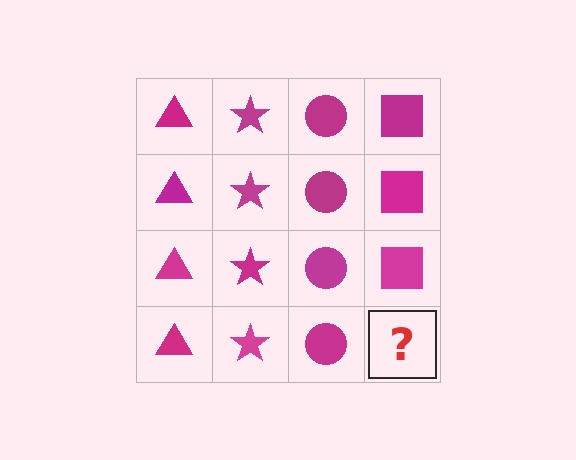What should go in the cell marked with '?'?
The missing cell should contain a magenta square.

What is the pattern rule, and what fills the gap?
The rule is that each column has a consistent shape. The gap should be filled with a magenta square.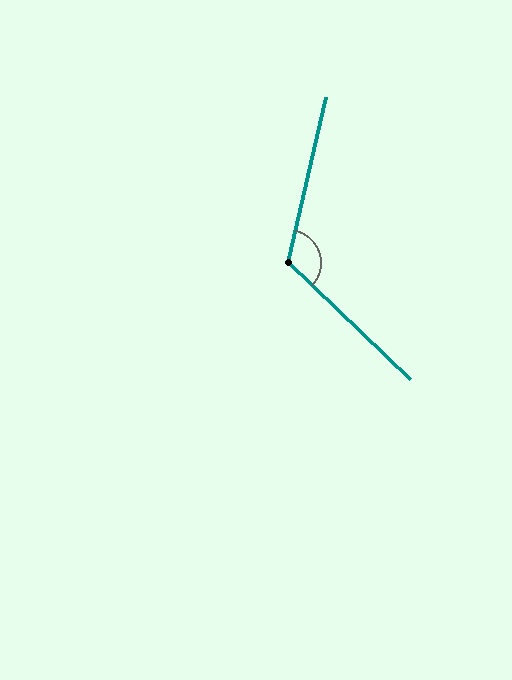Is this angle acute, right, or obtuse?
It is obtuse.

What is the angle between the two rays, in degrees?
Approximately 121 degrees.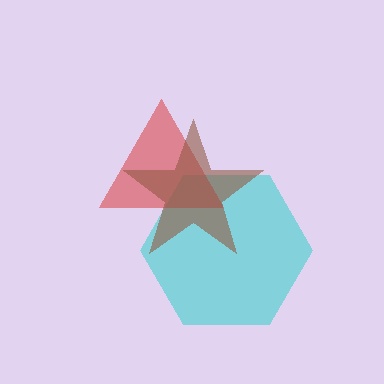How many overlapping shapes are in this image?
There are 3 overlapping shapes in the image.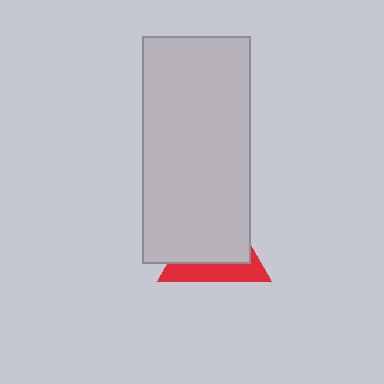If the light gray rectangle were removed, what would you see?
You would see the complete red triangle.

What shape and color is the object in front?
The object in front is a light gray rectangle.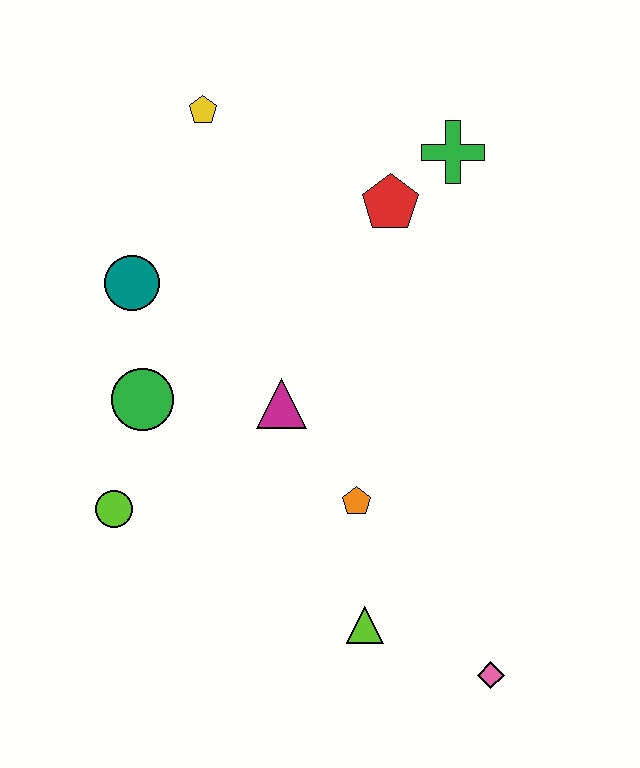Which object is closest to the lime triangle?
The orange pentagon is closest to the lime triangle.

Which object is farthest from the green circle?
The pink diamond is farthest from the green circle.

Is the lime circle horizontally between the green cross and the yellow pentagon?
No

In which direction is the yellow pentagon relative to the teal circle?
The yellow pentagon is above the teal circle.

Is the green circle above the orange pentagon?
Yes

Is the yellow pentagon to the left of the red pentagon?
Yes